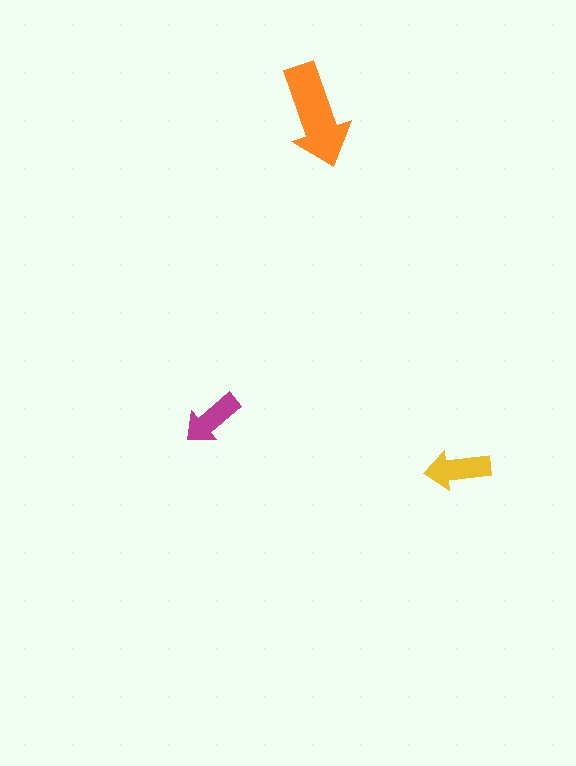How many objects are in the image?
There are 3 objects in the image.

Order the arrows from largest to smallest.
the orange one, the yellow one, the magenta one.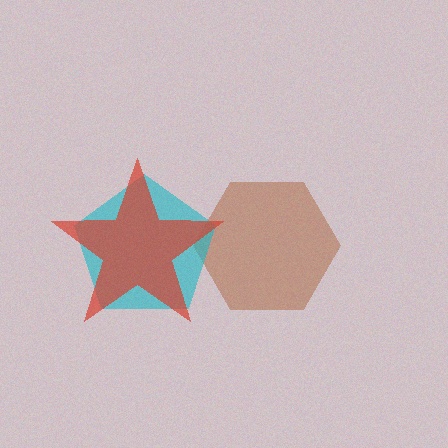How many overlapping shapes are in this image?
There are 3 overlapping shapes in the image.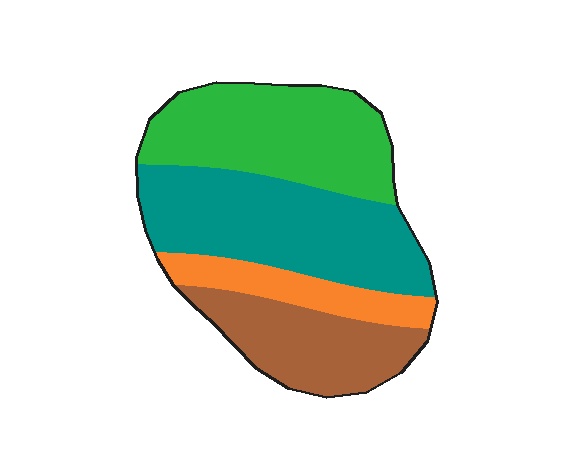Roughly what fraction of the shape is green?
Green takes up about one third (1/3) of the shape.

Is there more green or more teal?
Teal.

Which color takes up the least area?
Orange, at roughly 15%.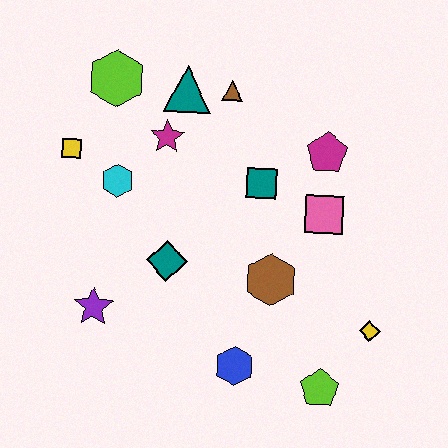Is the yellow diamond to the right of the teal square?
Yes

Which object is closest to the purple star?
The teal diamond is closest to the purple star.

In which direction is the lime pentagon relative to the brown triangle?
The lime pentagon is below the brown triangle.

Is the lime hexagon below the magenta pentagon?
No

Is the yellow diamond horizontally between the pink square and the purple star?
No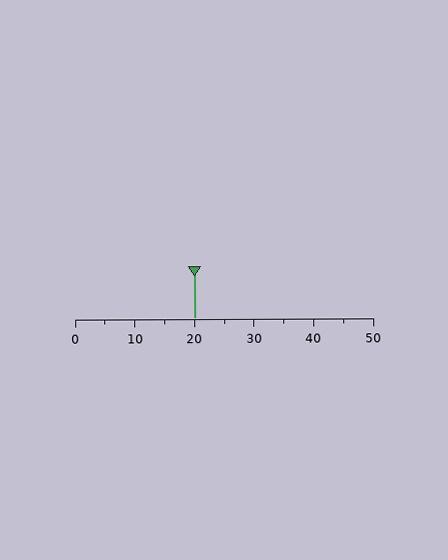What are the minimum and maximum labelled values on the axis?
The axis runs from 0 to 50.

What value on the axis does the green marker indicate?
The marker indicates approximately 20.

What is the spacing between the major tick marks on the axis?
The major ticks are spaced 10 apart.